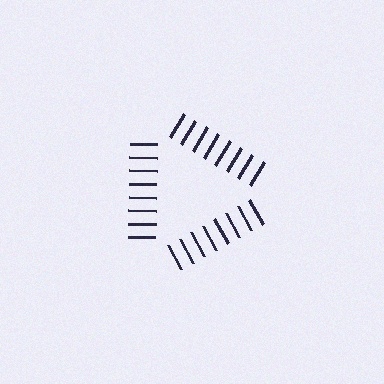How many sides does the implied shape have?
3 sides — the line-ends trace a triangle.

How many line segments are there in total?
24 — 8 along each of the 3 edges.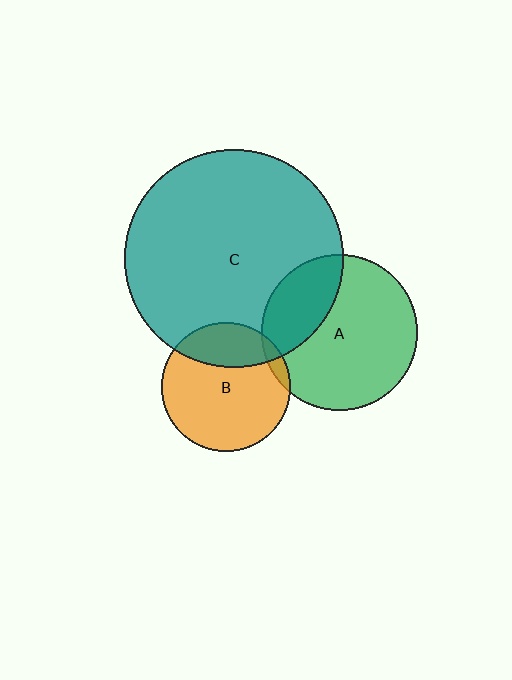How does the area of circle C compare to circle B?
Approximately 2.9 times.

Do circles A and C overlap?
Yes.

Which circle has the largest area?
Circle C (teal).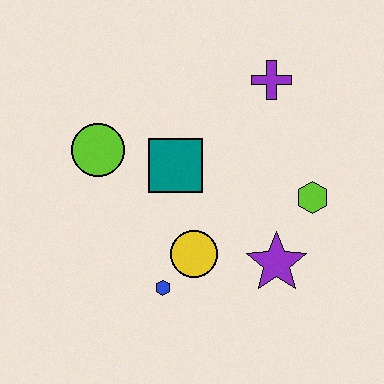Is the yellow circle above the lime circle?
No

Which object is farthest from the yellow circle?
The purple cross is farthest from the yellow circle.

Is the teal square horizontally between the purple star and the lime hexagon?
No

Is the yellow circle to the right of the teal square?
Yes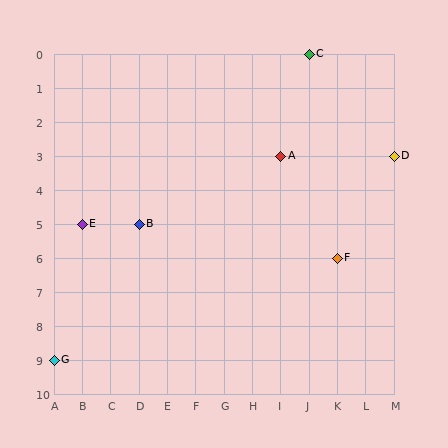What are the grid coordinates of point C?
Point C is at grid coordinates (J, 0).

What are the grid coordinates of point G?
Point G is at grid coordinates (A, 9).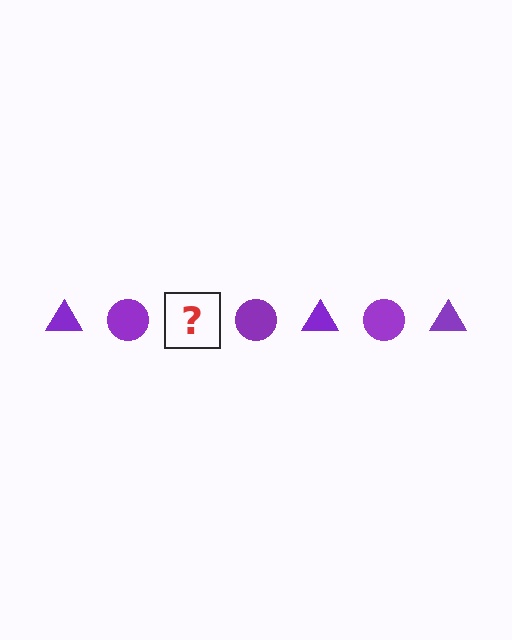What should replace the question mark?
The question mark should be replaced with a purple triangle.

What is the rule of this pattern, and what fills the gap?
The rule is that the pattern cycles through triangle, circle shapes in purple. The gap should be filled with a purple triangle.